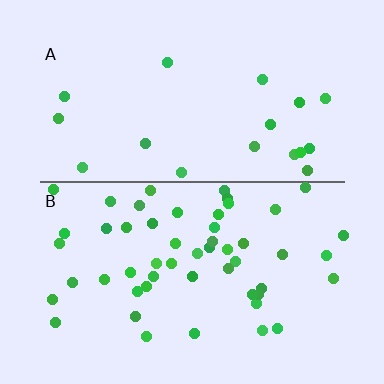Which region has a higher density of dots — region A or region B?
B (the bottom).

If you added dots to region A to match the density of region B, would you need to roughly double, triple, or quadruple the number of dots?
Approximately triple.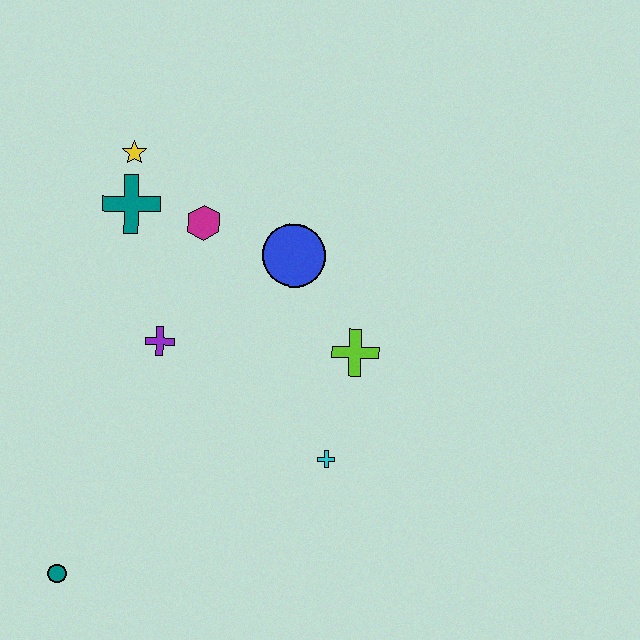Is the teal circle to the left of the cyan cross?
Yes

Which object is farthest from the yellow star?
The teal circle is farthest from the yellow star.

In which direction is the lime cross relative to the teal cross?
The lime cross is to the right of the teal cross.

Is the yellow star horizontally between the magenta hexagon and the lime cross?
No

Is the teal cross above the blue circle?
Yes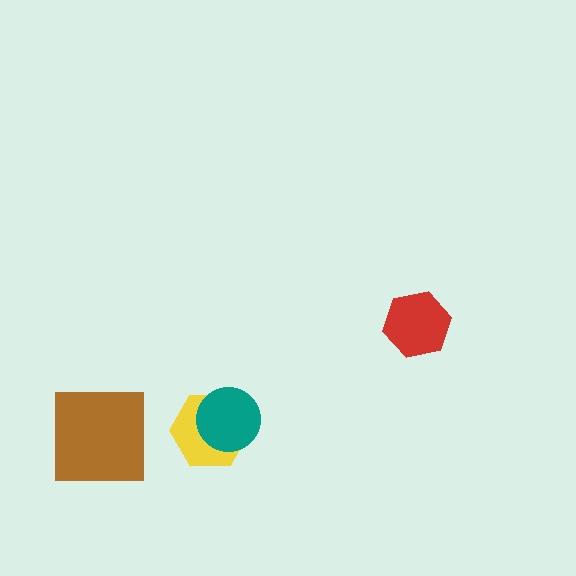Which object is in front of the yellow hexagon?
The teal circle is in front of the yellow hexagon.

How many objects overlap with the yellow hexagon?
1 object overlaps with the yellow hexagon.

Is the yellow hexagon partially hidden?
Yes, it is partially covered by another shape.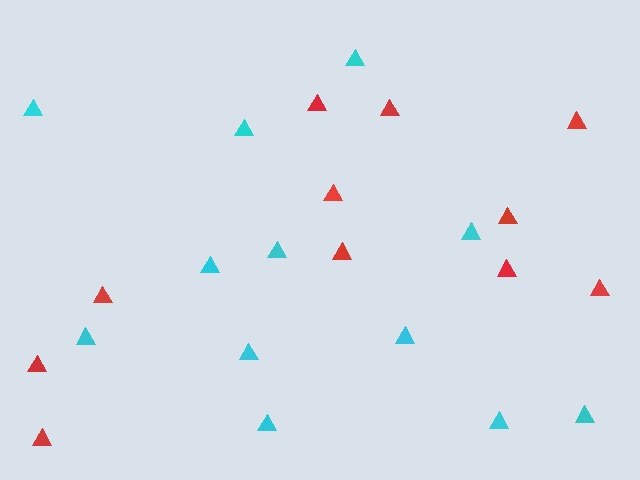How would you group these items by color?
There are 2 groups: one group of cyan triangles (12) and one group of red triangles (11).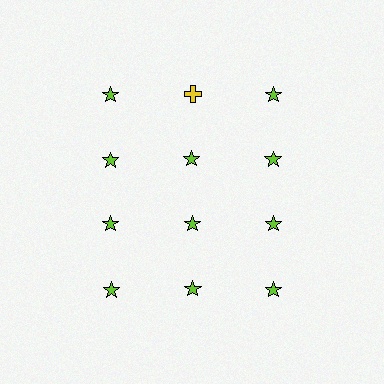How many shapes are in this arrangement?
There are 12 shapes arranged in a grid pattern.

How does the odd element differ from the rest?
It differs in both color (yellow instead of lime) and shape (cross instead of star).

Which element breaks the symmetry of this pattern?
The yellow cross in the top row, second from left column breaks the symmetry. All other shapes are lime stars.